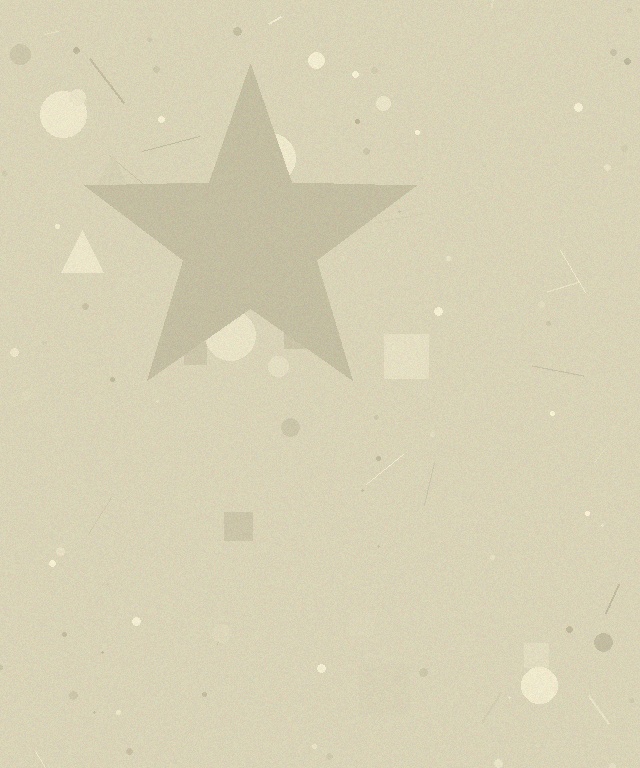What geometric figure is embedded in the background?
A star is embedded in the background.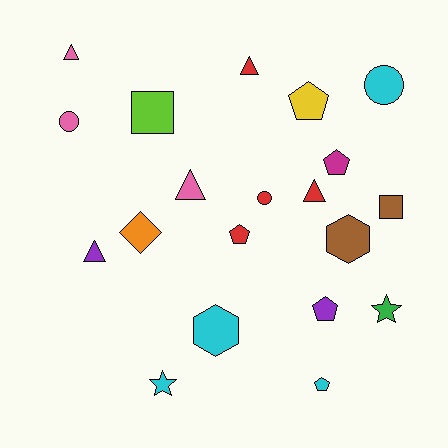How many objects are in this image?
There are 20 objects.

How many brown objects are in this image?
There are 2 brown objects.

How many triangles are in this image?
There are 5 triangles.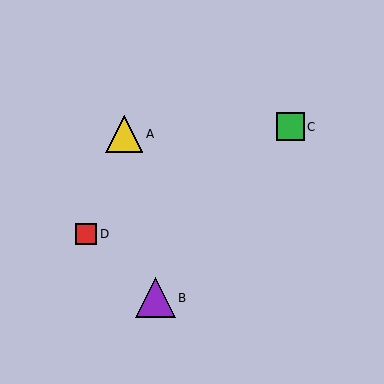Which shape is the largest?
The purple triangle (labeled B) is the largest.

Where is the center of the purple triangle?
The center of the purple triangle is at (155, 298).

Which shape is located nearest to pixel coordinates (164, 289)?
The purple triangle (labeled B) at (155, 298) is nearest to that location.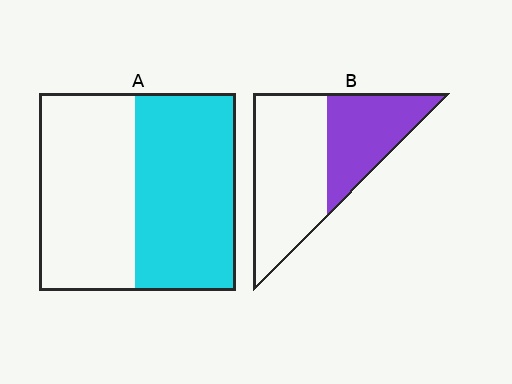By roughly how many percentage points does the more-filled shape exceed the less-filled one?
By roughly 10 percentage points (A over B).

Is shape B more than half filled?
No.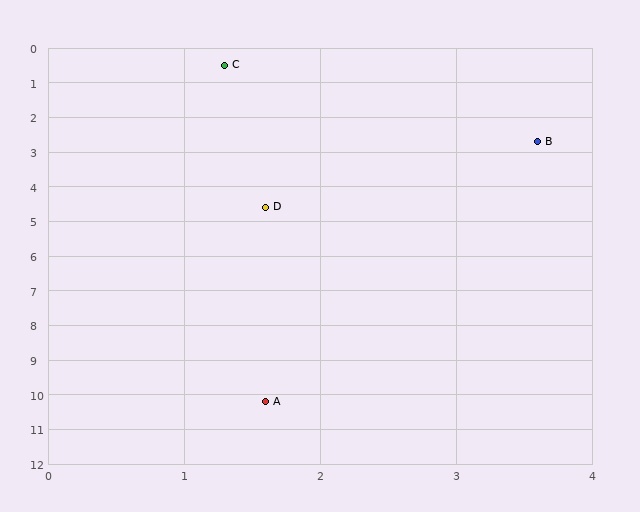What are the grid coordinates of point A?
Point A is at approximately (1.6, 10.2).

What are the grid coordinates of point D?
Point D is at approximately (1.6, 4.6).